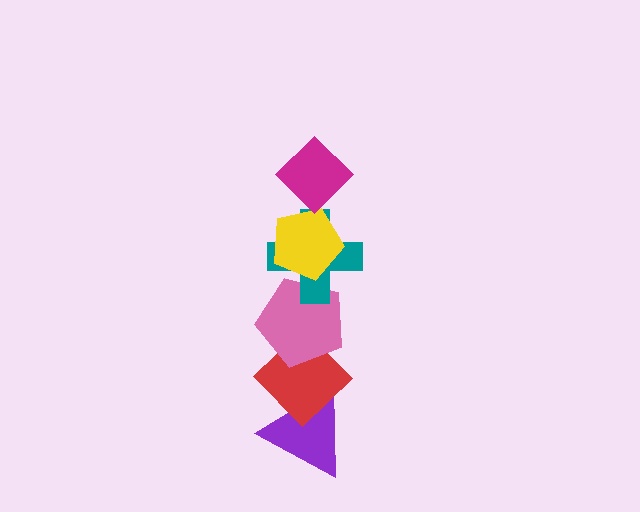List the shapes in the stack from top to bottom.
From top to bottom: the magenta diamond, the yellow pentagon, the teal cross, the pink pentagon, the red diamond, the purple triangle.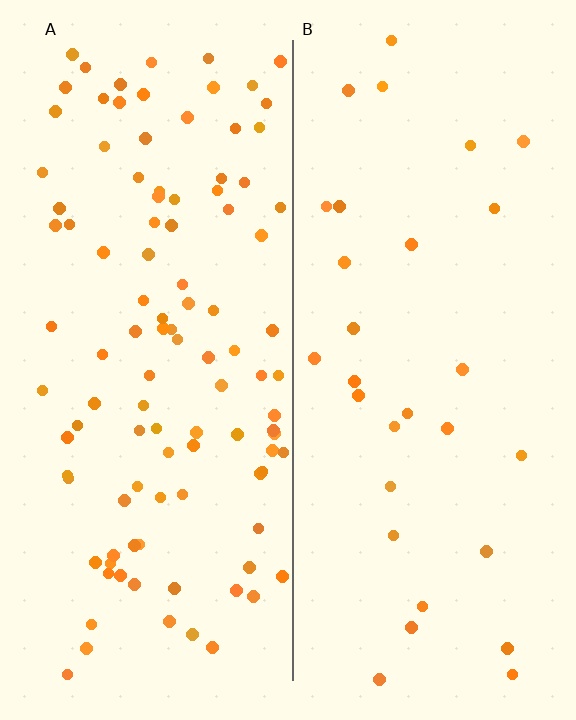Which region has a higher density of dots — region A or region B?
A (the left).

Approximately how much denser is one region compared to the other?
Approximately 3.5× — region A over region B.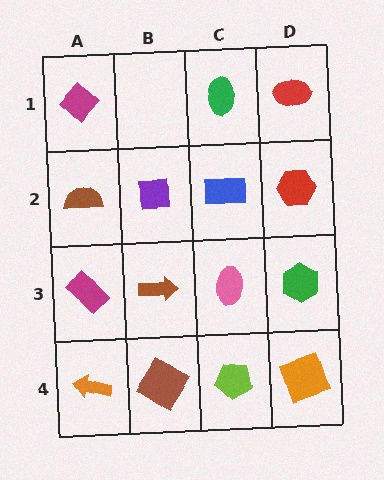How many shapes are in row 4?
4 shapes.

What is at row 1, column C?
A green ellipse.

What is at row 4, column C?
A lime pentagon.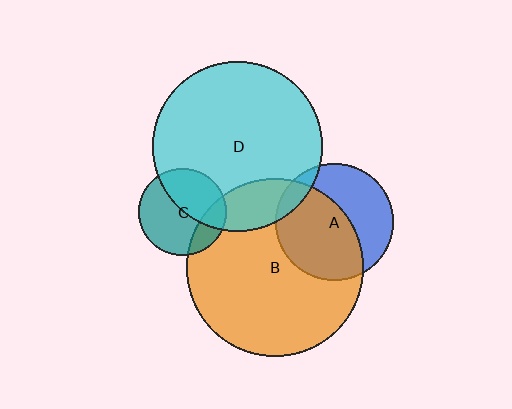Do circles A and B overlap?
Yes.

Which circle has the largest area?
Circle B (orange).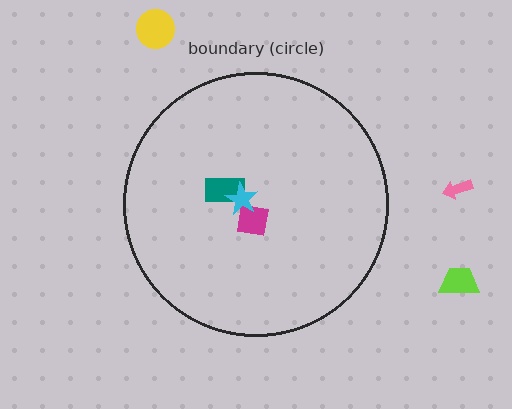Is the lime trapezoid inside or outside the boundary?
Outside.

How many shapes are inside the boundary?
3 inside, 3 outside.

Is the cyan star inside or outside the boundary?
Inside.